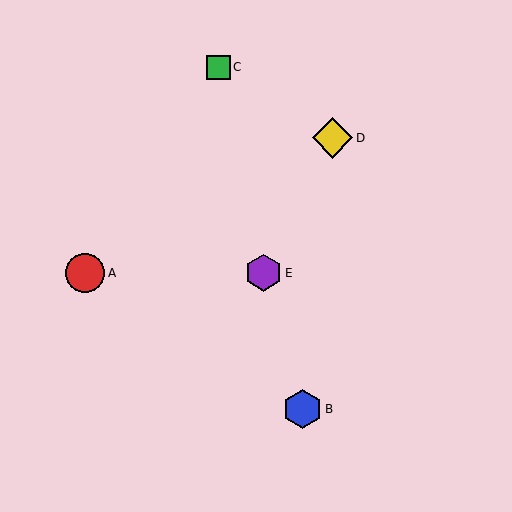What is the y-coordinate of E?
Object E is at y≈273.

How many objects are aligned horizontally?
2 objects (A, E) are aligned horizontally.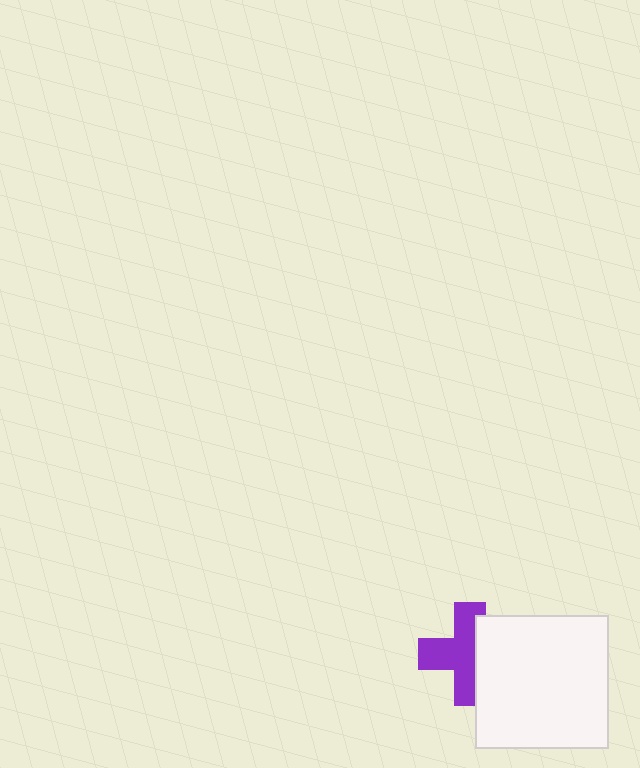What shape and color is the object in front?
The object in front is a white square.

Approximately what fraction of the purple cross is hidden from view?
Roughly 36% of the purple cross is hidden behind the white square.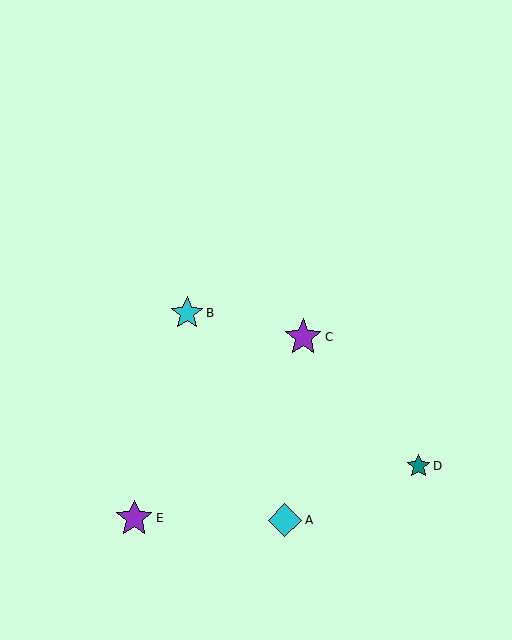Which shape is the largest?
The purple star (labeled C) is the largest.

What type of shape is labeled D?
Shape D is a teal star.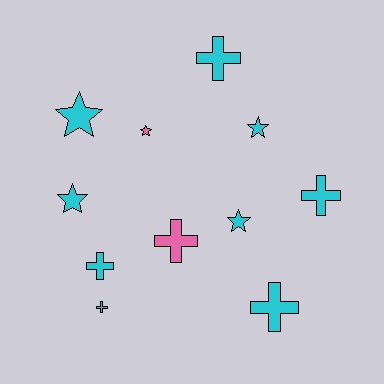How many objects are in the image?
There are 11 objects.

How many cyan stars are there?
There are 4 cyan stars.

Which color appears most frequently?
Cyan, with 9 objects.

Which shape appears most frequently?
Cross, with 6 objects.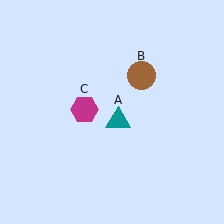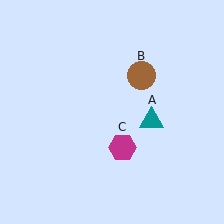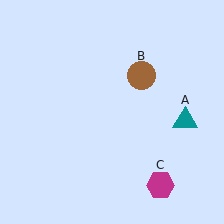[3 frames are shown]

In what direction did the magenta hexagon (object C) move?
The magenta hexagon (object C) moved down and to the right.